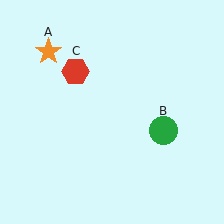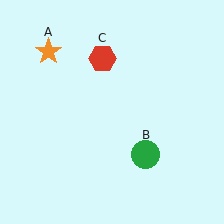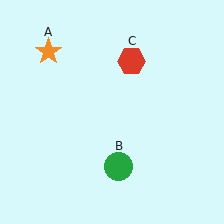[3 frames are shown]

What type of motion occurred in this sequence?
The green circle (object B), red hexagon (object C) rotated clockwise around the center of the scene.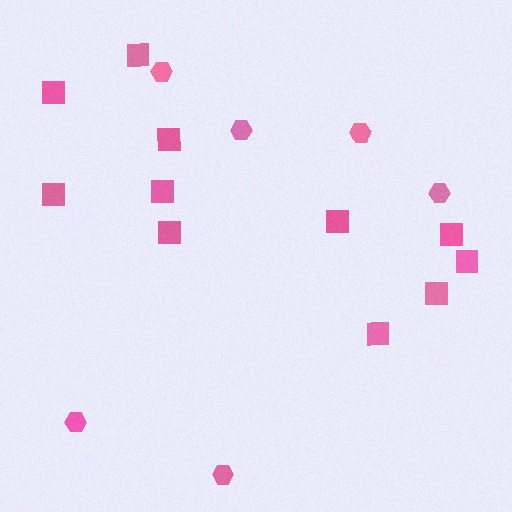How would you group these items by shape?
There are 2 groups: one group of hexagons (6) and one group of squares (11).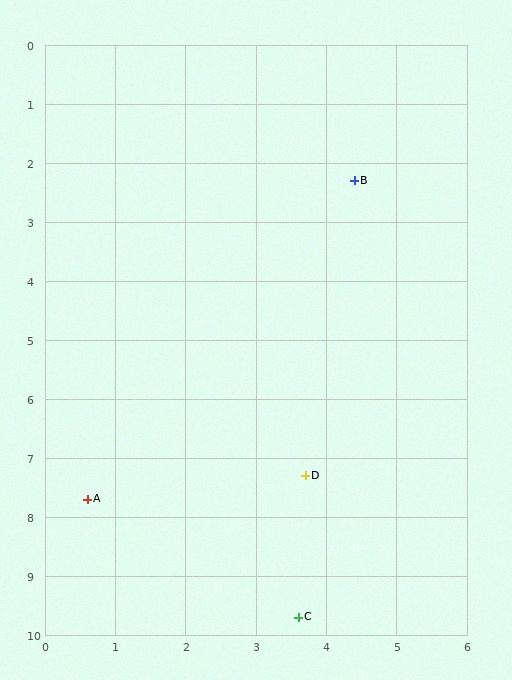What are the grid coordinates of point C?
Point C is at approximately (3.6, 9.7).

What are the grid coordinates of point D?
Point D is at approximately (3.7, 7.3).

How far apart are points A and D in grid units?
Points A and D are about 3.1 grid units apart.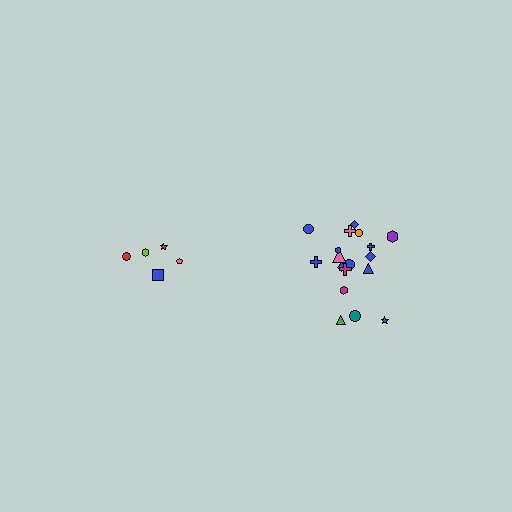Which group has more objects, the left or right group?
The right group.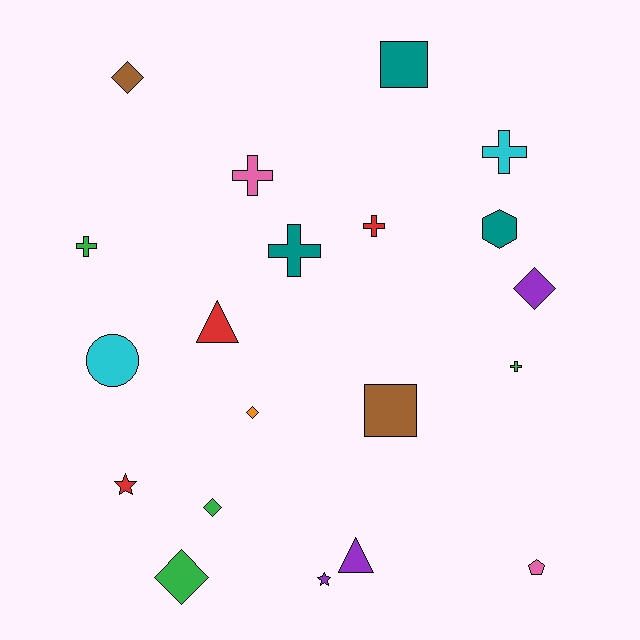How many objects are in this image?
There are 20 objects.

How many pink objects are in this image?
There are 2 pink objects.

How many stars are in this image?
There are 2 stars.